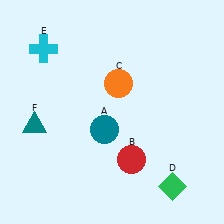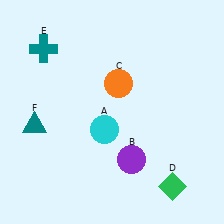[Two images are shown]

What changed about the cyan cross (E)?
In Image 1, E is cyan. In Image 2, it changed to teal.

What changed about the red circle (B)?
In Image 1, B is red. In Image 2, it changed to purple.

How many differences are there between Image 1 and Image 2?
There are 3 differences between the two images.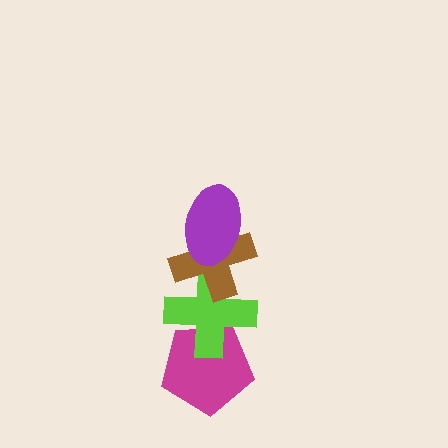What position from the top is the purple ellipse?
The purple ellipse is 1st from the top.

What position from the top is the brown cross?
The brown cross is 2nd from the top.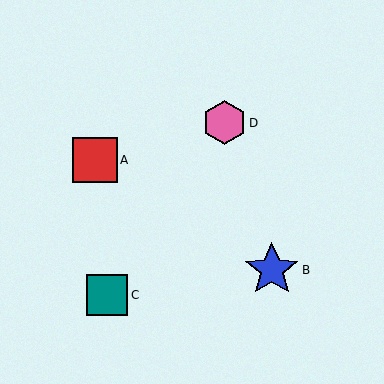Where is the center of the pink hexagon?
The center of the pink hexagon is at (224, 123).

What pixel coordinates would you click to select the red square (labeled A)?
Click at (95, 160) to select the red square A.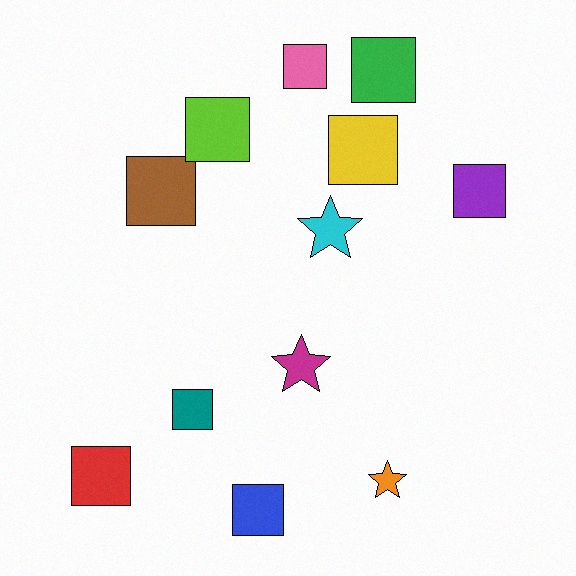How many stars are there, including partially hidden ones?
There are 3 stars.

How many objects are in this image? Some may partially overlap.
There are 12 objects.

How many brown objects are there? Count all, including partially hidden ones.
There is 1 brown object.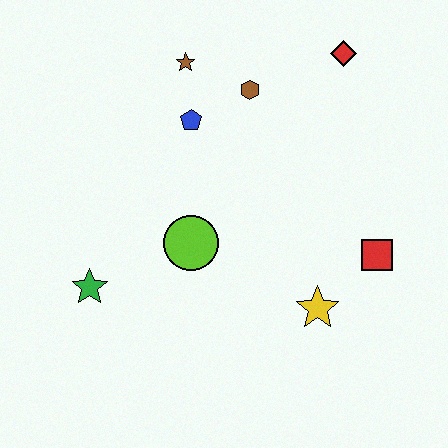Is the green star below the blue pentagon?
Yes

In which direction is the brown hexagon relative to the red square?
The brown hexagon is above the red square.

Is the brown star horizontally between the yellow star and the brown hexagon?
No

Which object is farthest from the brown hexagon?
The green star is farthest from the brown hexagon.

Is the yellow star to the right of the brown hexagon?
Yes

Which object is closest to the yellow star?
The red square is closest to the yellow star.